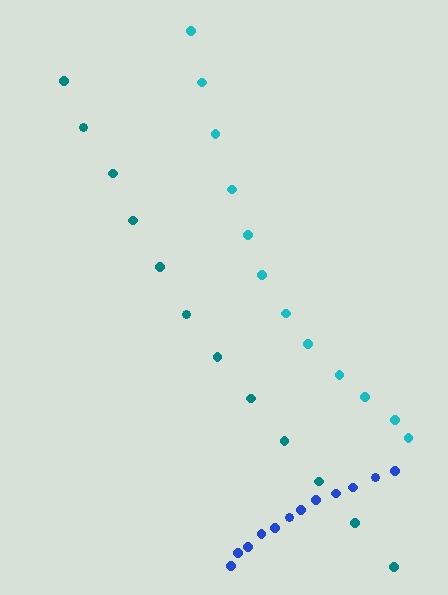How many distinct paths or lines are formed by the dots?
There are 3 distinct paths.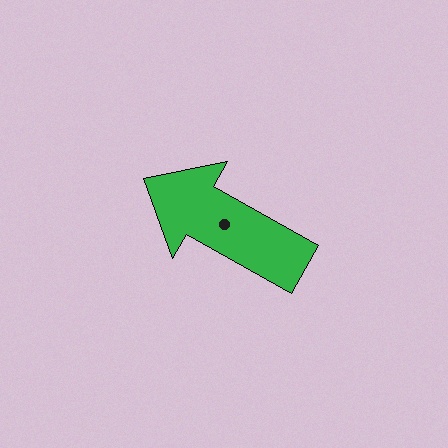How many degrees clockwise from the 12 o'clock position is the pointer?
Approximately 299 degrees.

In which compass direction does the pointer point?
Northwest.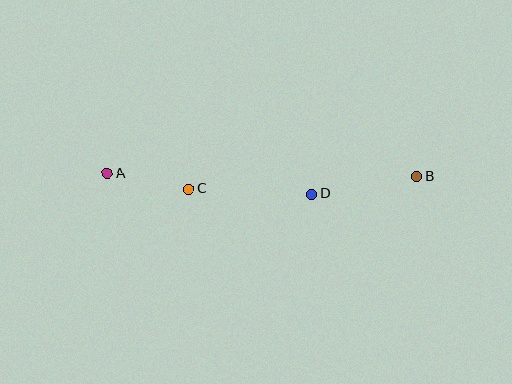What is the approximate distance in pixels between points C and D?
The distance between C and D is approximately 124 pixels.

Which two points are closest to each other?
Points A and C are closest to each other.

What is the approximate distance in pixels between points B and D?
The distance between B and D is approximately 106 pixels.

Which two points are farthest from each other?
Points A and B are farthest from each other.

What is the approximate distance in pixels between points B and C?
The distance between B and C is approximately 229 pixels.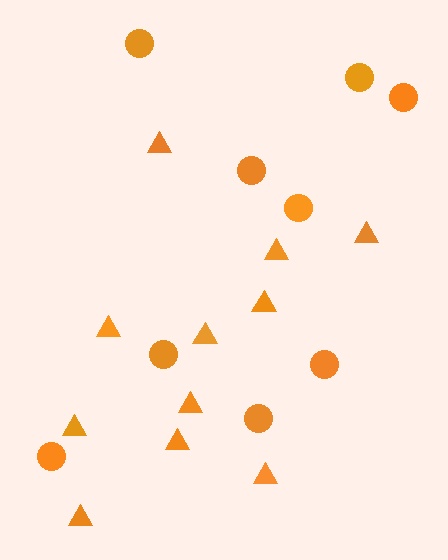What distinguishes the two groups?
There are 2 groups: one group of triangles (11) and one group of circles (9).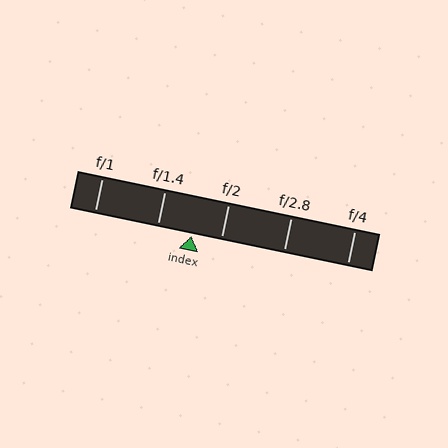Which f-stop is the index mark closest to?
The index mark is closest to f/2.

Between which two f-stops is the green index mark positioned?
The index mark is between f/1.4 and f/2.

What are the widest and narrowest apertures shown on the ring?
The widest aperture shown is f/1 and the narrowest is f/4.